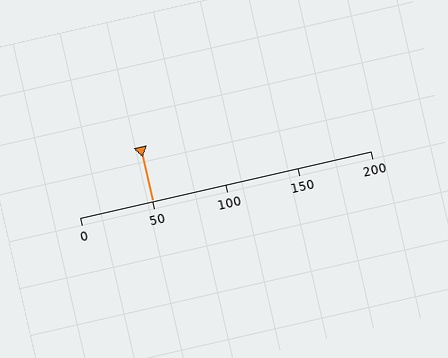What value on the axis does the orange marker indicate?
The marker indicates approximately 50.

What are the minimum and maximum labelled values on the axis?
The axis runs from 0 to 200.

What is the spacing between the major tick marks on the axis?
The major ticks are spaced 50 apart.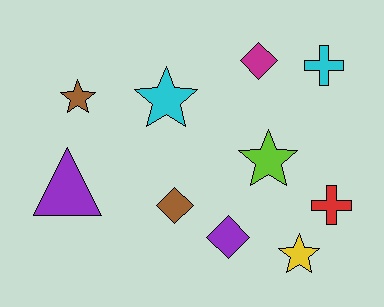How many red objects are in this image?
There is 1 red object.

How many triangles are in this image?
There is 1 triangle.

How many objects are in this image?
There are 10 objects.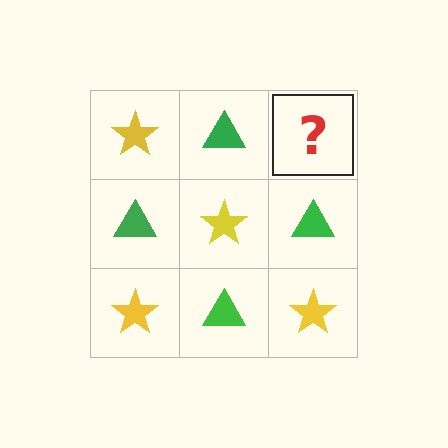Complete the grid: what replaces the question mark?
The question mark should be replaced with a yellow star.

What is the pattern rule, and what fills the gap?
The rule is that it alternates yellow star and green triangle in a checkerboard pattern. The gap should be filled with a yellow star.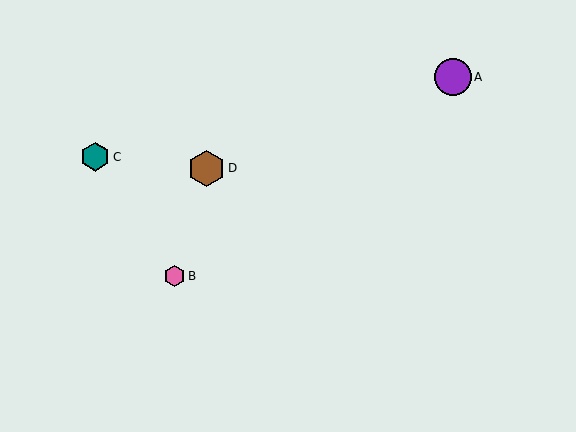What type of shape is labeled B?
Shape B is a pink hexagon.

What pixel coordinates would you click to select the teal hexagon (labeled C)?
Click at (95, 157) to select the teal hexagon C.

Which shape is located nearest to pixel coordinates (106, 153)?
The teal hexagon (labeled C) at (95, 157) is nearest to that location.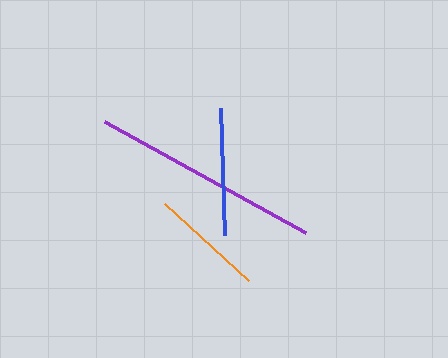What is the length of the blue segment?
The blue segment is approximately 127 pixels long.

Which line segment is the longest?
The purple line is the longest at approximately 230 pixels.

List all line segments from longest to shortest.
From longest to shortest: purple, blue, orange.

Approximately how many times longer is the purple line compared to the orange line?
The purple line is approximately 2.0 times the length of the orange line.